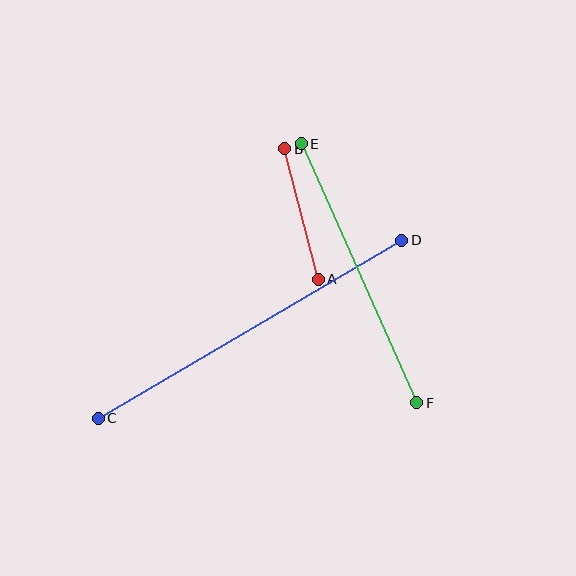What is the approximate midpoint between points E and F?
The midpoint is at approximately (359, 273) pixels.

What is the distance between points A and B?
The distance is approximately 135 pixels.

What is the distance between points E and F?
The distance is approximately 284 pixels.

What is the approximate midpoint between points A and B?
The midpoint is at approximately (302, 214) pixels.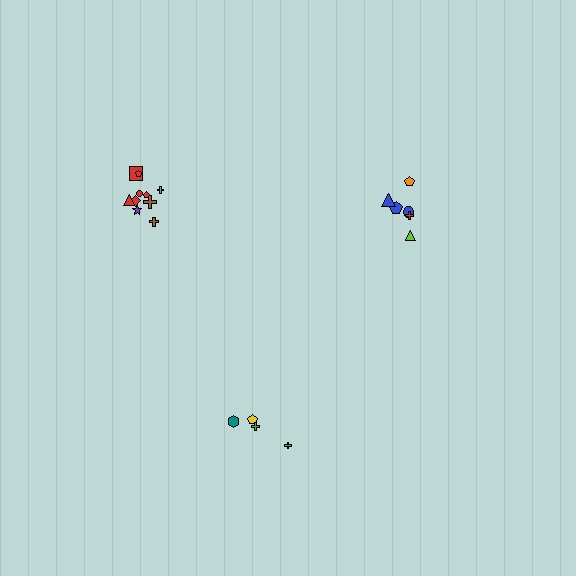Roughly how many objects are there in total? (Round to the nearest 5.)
Roughly 20 objects in total.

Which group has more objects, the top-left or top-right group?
The top-left group.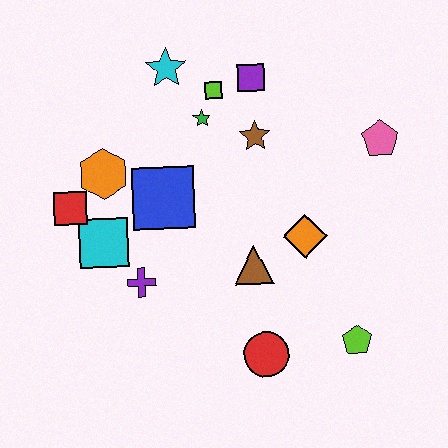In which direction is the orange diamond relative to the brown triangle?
The orange diamond is to the right of the brown triangle.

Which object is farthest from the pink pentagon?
The red square is farthest from the pink pentagon.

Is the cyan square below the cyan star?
Yes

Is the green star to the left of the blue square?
No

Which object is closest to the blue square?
The orange hexagon is closest to the blue square.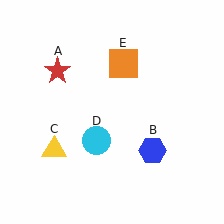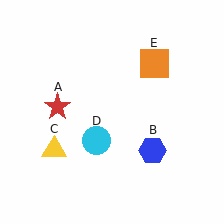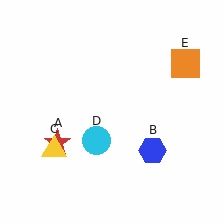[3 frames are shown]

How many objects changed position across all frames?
2 objects changed position: red star (object A), orange square (object E).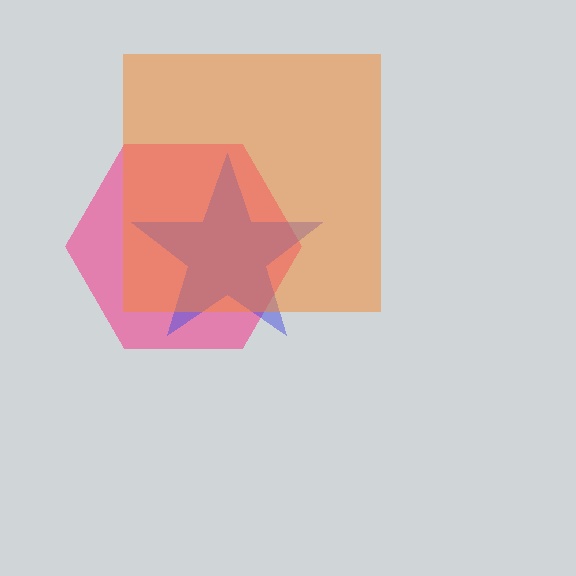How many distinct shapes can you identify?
There are 3 distinct shapes: a pink hexagon, a blue star, an orange square.